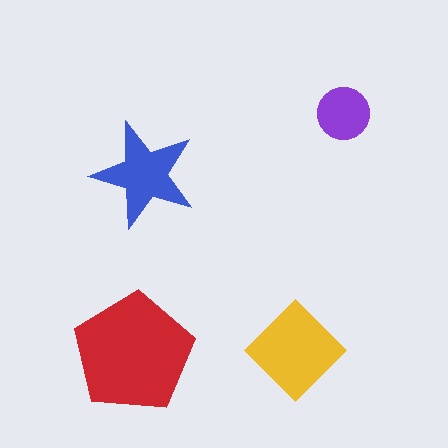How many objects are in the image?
There are 4 objects in the image.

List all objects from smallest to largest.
The purple circle, the blue star, the yellow diamond, the red pentagon.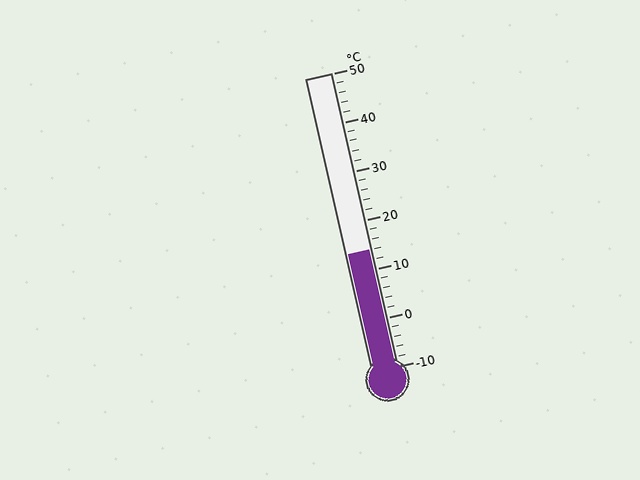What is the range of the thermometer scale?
The thermometer scale ranges from -10°C to 50°C.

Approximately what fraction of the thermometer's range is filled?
The thermometer is filled to approximately 40% of its range.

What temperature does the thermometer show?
The thermometer shows approximately 14°C.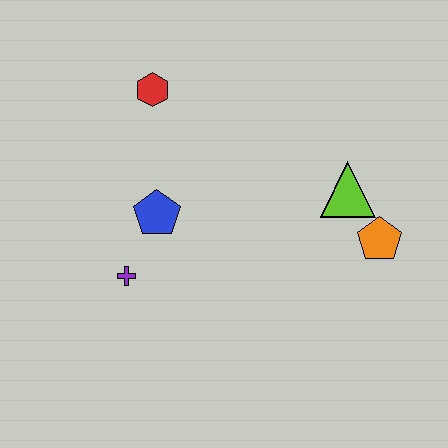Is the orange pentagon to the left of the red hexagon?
No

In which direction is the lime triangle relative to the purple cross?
The lime triangle is to the right of the purple cross.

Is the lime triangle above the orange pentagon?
Yes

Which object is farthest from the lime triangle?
The purple cross is farthest from the lime triangle.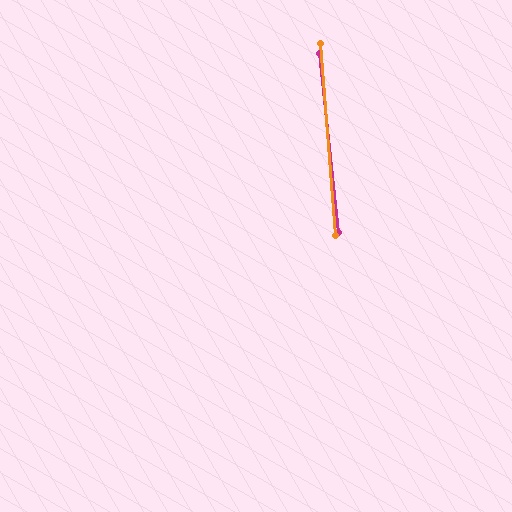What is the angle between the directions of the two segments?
Approximately 2 degrees.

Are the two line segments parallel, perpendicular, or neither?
Parallel — their directions differ by only 1.9°.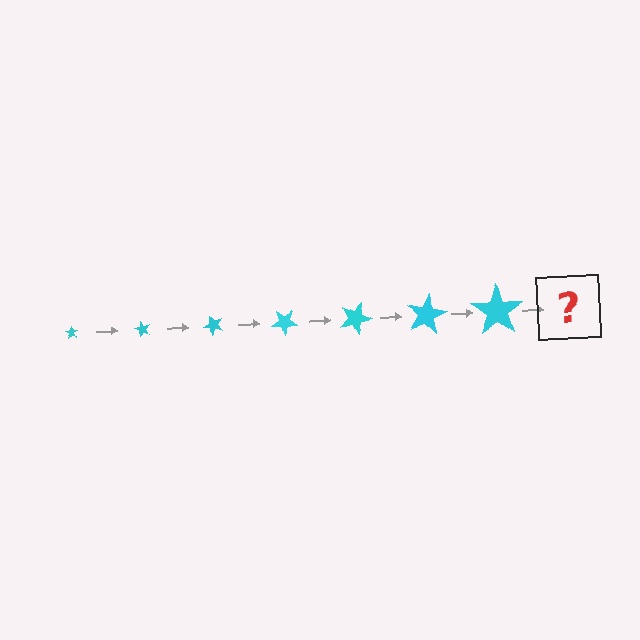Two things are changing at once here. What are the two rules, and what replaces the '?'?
The two rules are that the star grows larger each step and it rotates 60 degrees each step. The '?' should be a star, larger than the previous one and rotated 420 degrees from the start.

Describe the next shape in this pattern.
It should be a star, larger than the previous one and rotated 420 degrees from the start.